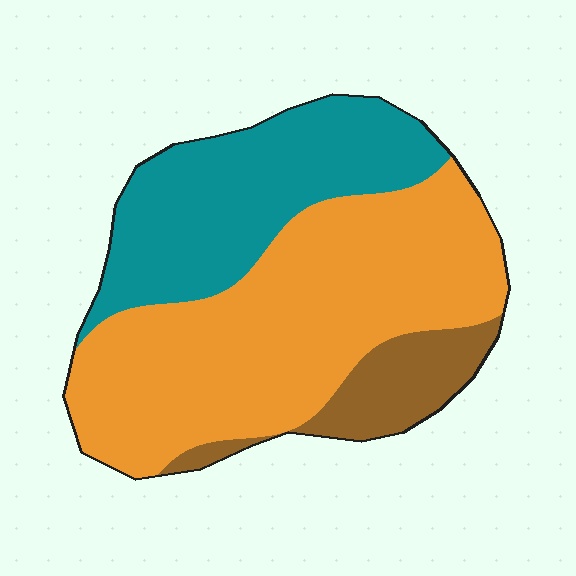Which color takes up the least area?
Brown, at roughly 10%.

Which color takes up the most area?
Orange, at roughly 55%.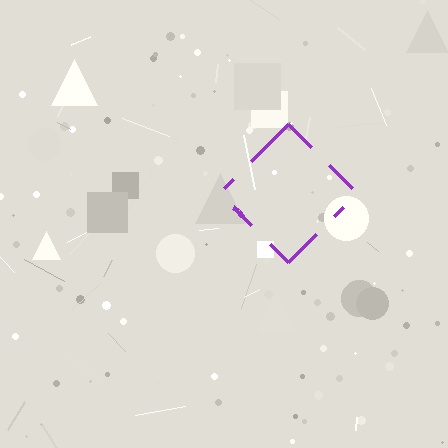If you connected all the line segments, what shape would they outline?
They would outline a diamond.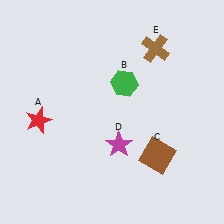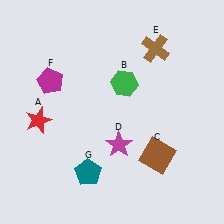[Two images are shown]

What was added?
A magenta pentagon (F), a teal pentagon (G) were added in Image 2.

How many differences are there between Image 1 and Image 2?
There are 2 differences between the two images.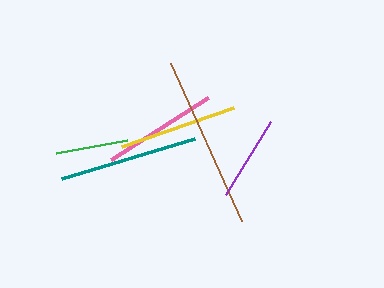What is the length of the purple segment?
The purple segment is approximately 85 pixels long.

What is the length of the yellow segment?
The yellow segment is approximately 119 pixels long.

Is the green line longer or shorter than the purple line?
The purple line is longer than the green line.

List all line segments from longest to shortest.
From longest to shortest: brown, teal, yellow, pink, purple, green.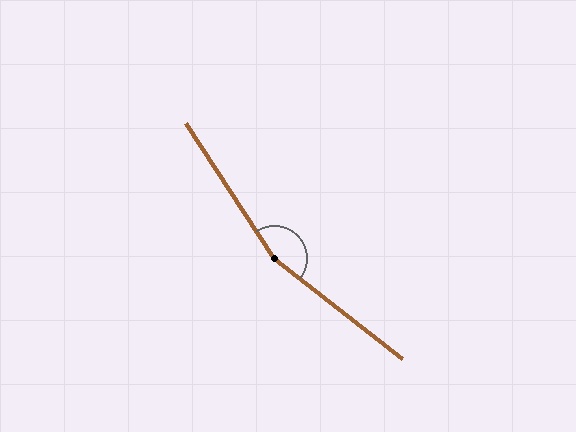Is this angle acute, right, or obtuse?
It is obtuse.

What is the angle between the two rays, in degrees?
Approximately 161 degrees.